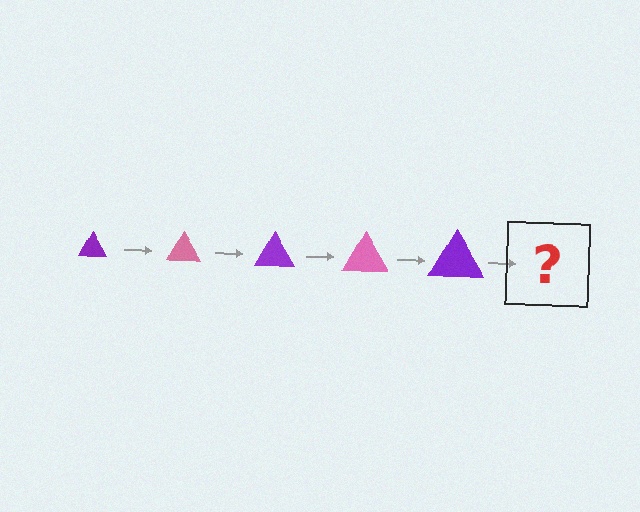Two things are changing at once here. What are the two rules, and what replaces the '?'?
The two rules are that the triangle grows larger each step and the color cycles through purple and pink. The '?' should be a pink triangle, larger than the previous one.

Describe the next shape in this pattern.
It should be a pink triangle, larger than the previous one.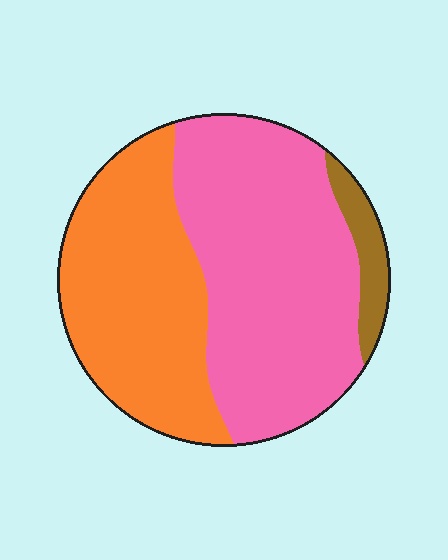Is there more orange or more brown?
Orange.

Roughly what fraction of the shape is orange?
Orange takes up about two fifths (2/5) of the shape.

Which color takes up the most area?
Pink, at roughly 55%.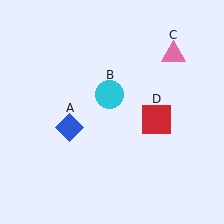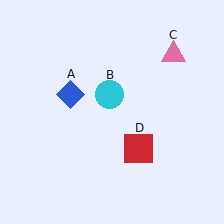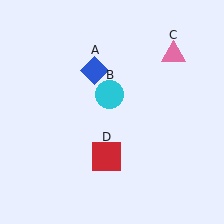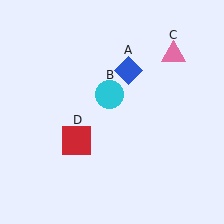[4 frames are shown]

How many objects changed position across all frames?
2 objects changed position: blue diamond (object A), red square (object D).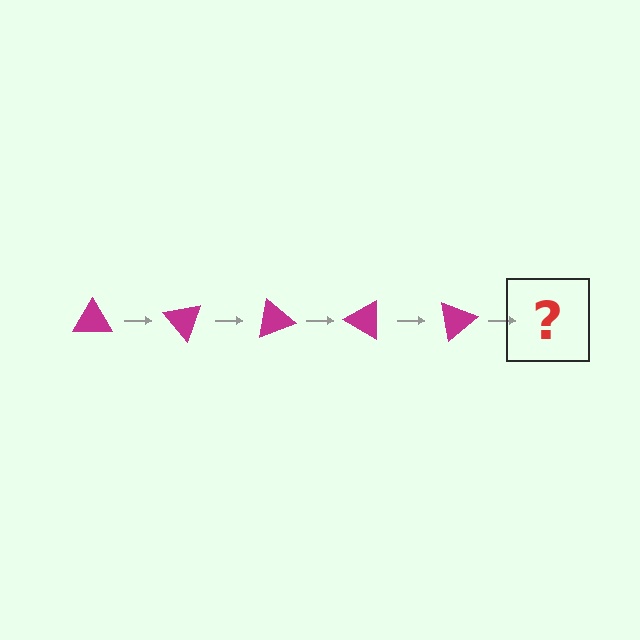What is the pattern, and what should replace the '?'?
The pattern is that the triangle rotates 50 degrees each step. The '?' should be a magenta triangle rotated 250 degrees.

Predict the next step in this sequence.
The next step is a magenta triangle rotated 250 degrees.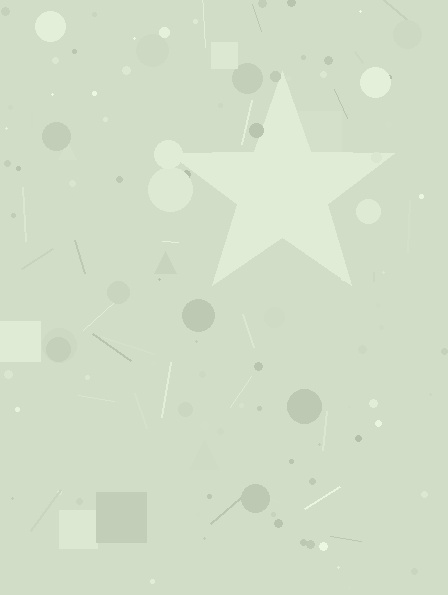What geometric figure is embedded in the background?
A star is embedded in the background.